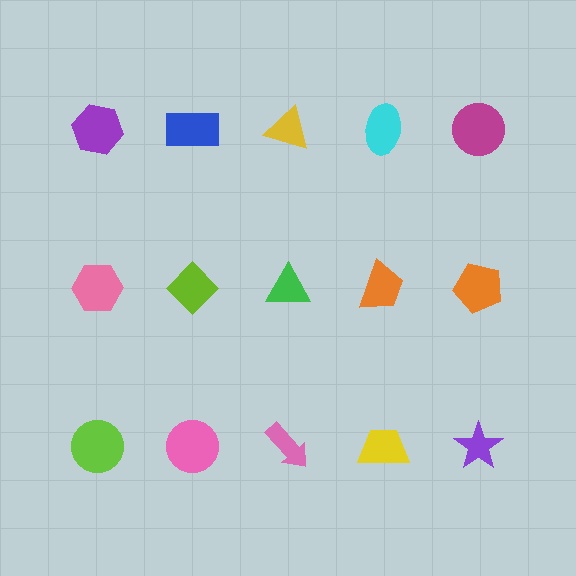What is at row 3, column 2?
A pink circle.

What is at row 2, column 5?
An orange pentagon.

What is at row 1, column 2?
A blue rectangle.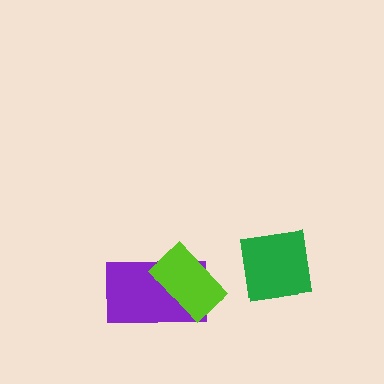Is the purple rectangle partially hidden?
Yes, it is partially covered by another shape.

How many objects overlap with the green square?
0 objects overlap with the green square.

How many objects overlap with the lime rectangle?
1 object overlaps with the lime rectangle.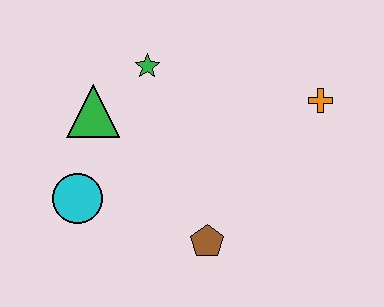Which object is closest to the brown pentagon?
The cyan circle is closest to the brown pentagon.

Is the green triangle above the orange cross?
No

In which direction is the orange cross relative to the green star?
The orange cross is to the right of the green star.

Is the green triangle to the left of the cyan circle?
No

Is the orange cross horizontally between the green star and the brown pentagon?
No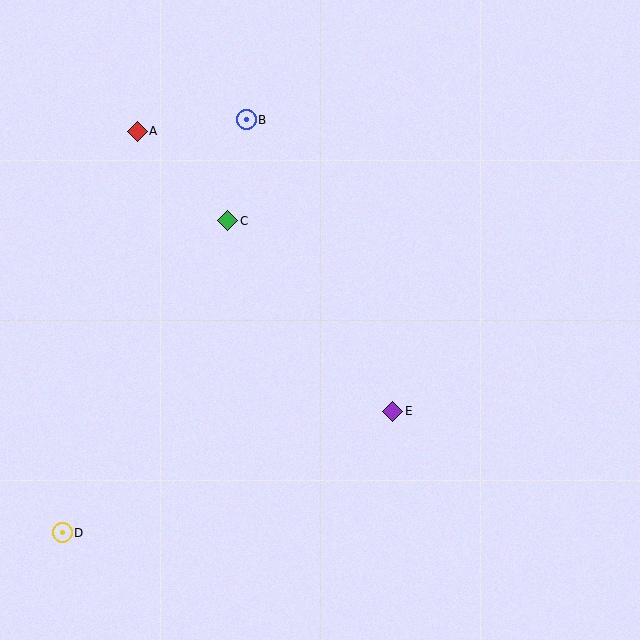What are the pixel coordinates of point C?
Point C is at (228, 221).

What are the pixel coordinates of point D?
Point D is at (62, 533).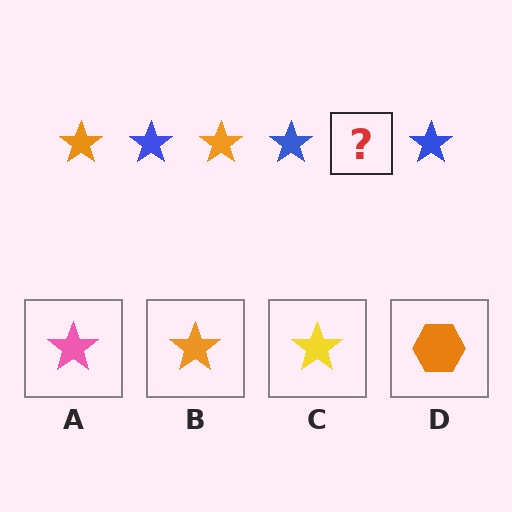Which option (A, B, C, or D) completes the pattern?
B.